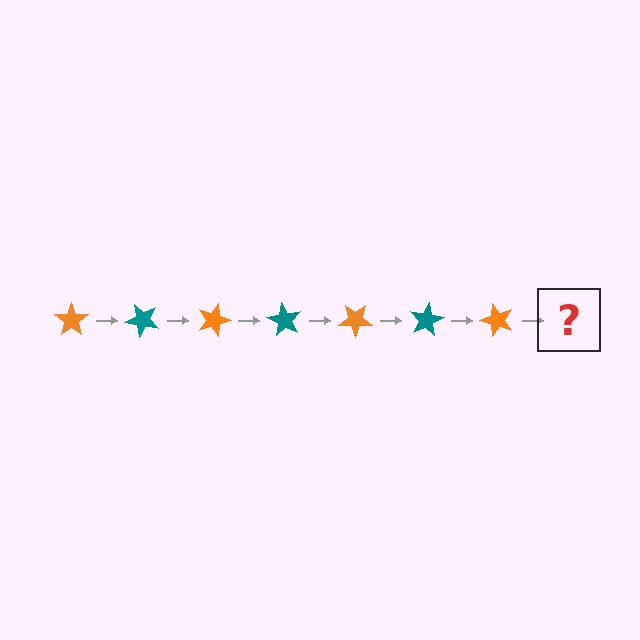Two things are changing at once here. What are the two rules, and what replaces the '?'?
The two rules are that it rotates 45 degrees each step and the color cycles through orange and teal. The '?' should be a teal star, rotated 315 degrees from the start.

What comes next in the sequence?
The next element should be a teal star, rotated 315 degrees from the start.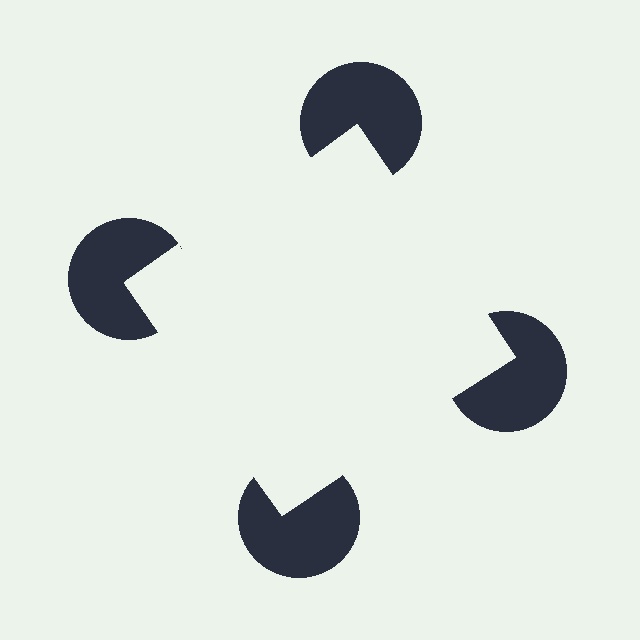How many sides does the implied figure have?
4 sides.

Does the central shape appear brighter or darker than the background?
It typically appears slightly brighter than the background, even though no actual brightness change is drawn.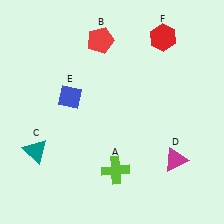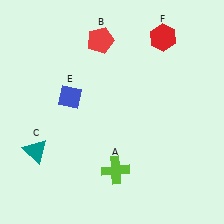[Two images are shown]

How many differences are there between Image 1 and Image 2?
There is 1 difference between the two images.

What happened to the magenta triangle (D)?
The magenta triangle (D) was removed in Image 2. It was in the bottom-right area of Image 1.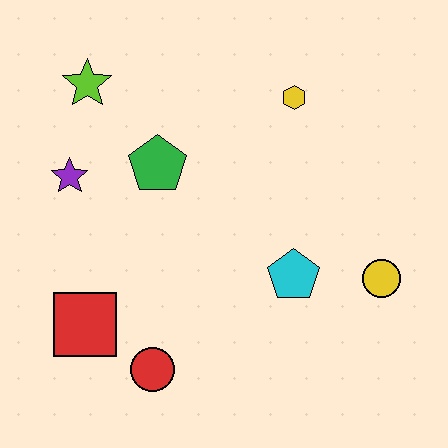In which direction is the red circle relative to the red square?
The red circle is to the right of the red square.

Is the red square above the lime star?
No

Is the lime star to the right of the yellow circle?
No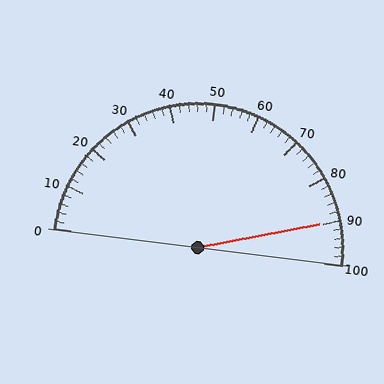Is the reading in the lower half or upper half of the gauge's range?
The reading is in the upper half of the range (0 to 100).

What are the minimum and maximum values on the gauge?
The gauge ranges from 0 to 100.